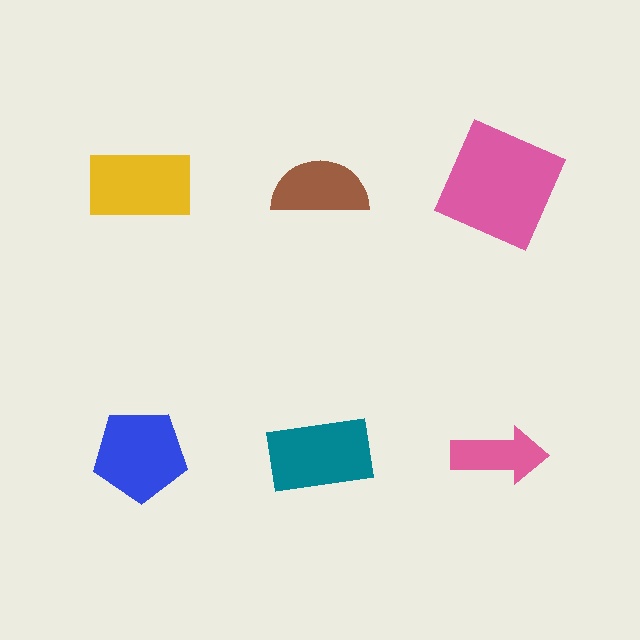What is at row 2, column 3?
A pink arrow.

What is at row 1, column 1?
A yellow rectangle.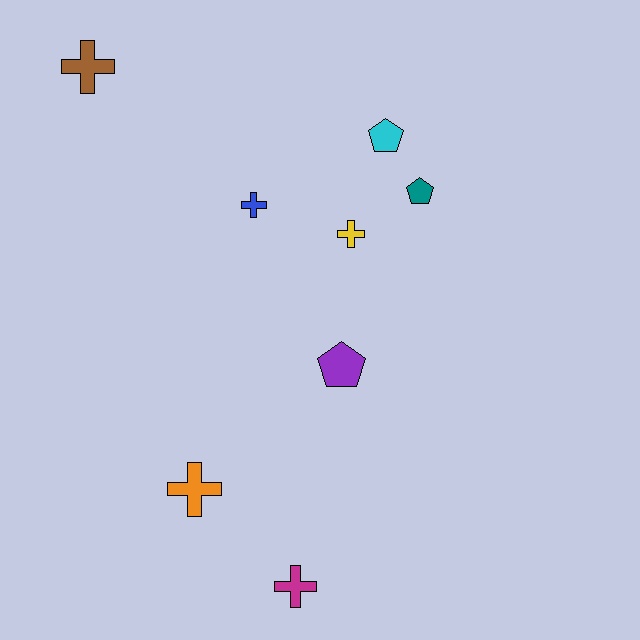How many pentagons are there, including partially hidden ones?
There are 3 pentagons.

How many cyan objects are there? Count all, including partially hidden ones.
There is 1 cyan object.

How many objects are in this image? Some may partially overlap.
There are 8 objects.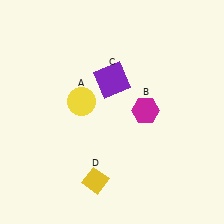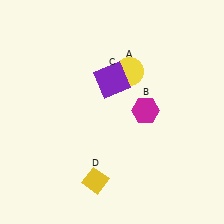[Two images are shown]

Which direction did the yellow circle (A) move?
The yellow circle (A) moved right.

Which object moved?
The yellow circle (A) moved right.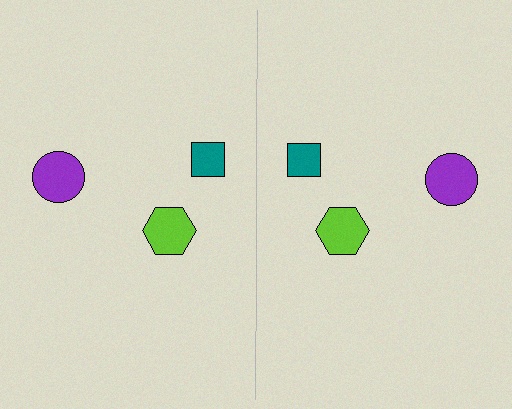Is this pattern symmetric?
Yes, this pattern has bilateral (reflection) symmetry.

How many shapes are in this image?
There are 6 shapes in this image.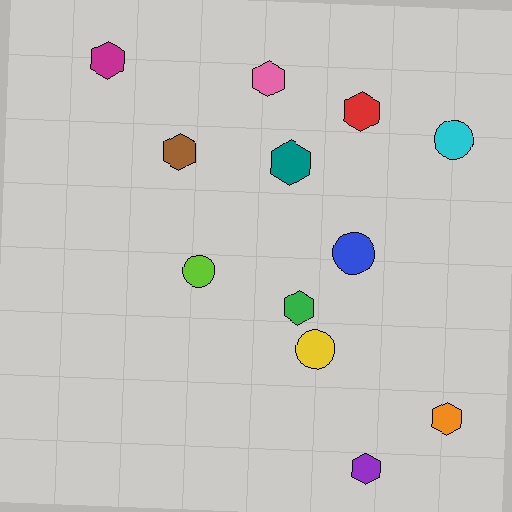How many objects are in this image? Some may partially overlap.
There are 12 objects.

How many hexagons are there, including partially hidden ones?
There are 8 hexagons.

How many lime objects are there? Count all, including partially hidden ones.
There is 1 lime object.